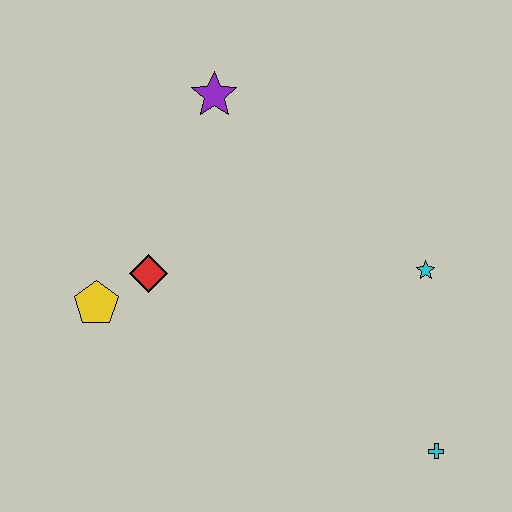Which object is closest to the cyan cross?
The cyan star is closest to the cyan cross.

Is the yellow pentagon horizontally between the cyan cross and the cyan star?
No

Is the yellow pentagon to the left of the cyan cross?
Yes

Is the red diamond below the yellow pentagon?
No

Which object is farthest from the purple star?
The cyan cross is farthest from the purple star.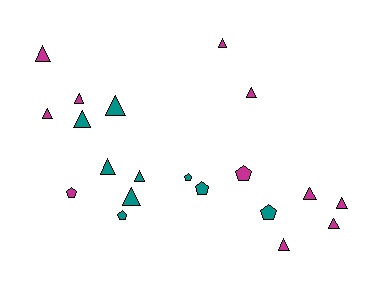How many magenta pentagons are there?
There are 2 magenta pentagons.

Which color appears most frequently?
Magenta, with 11 objects.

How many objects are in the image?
There are 20 objects.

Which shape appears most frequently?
Triangle, with 14 objects.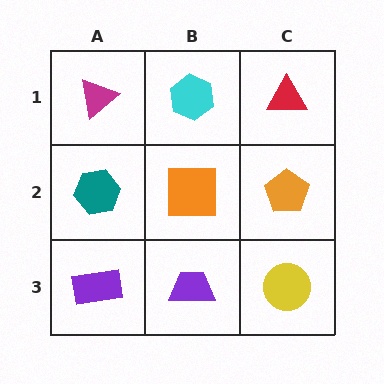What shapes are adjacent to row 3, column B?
An orange square (row 2, column B), a purple rectangle (row 3, column A), a yellow circle (row 3, column C).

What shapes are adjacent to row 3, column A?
A teal hexagon (row 2, column A), a purple trapezoid (row 3, column B).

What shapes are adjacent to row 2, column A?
A magenta triangle (row 1, column A), a purple rectangle (row 3, column A), an orange square (row 2, column B).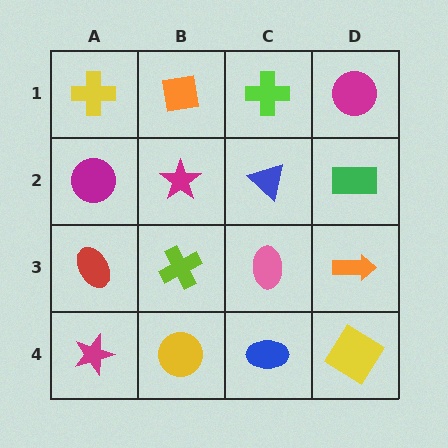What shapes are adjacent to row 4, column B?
A lime cross (row 3, column B), a magenta star (row 4, column A), a blue ellipse (row 4, column C).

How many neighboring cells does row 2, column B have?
4.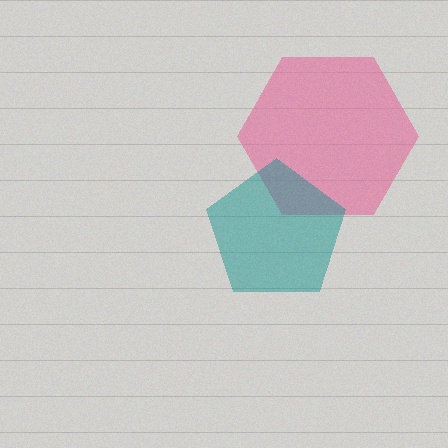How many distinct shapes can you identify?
There are 2 distinct shapes: a pink hexagon, a teal pentagon.